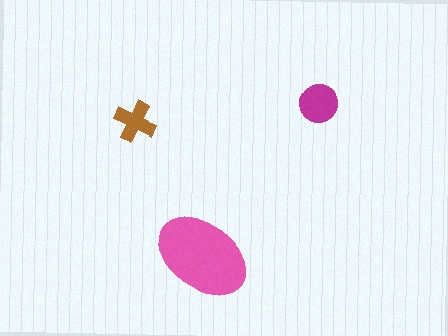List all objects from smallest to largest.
The brown cross, the magenta circle, the pink ellipse.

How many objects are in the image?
There are 3 objects in the image.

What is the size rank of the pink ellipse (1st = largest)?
1st.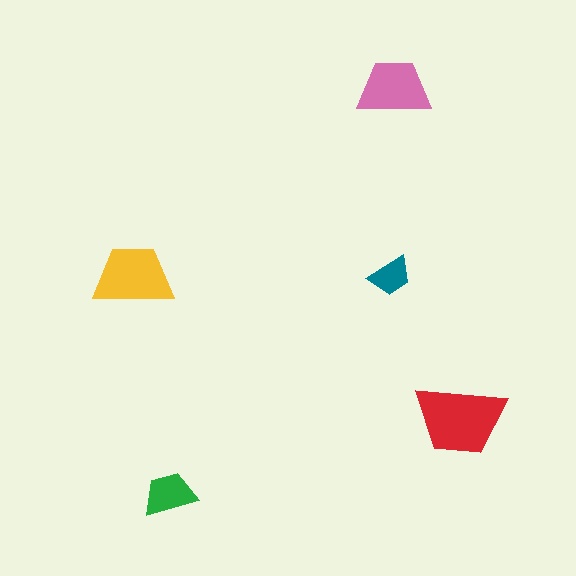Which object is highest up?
The pink trapezoid is topmost.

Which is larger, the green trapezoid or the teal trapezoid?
The green one.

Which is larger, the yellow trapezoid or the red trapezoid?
The red one.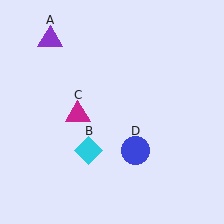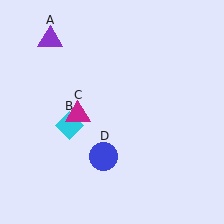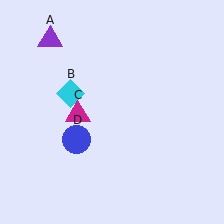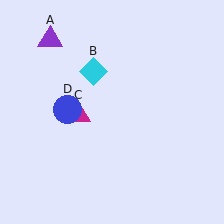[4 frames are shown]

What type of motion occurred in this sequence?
The cyan diamond (object B), blue circle (object D) rotated clockwise around the center of the scene.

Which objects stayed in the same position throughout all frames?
Purple triangle (object A) and magenta triangle (object C) remained stationary.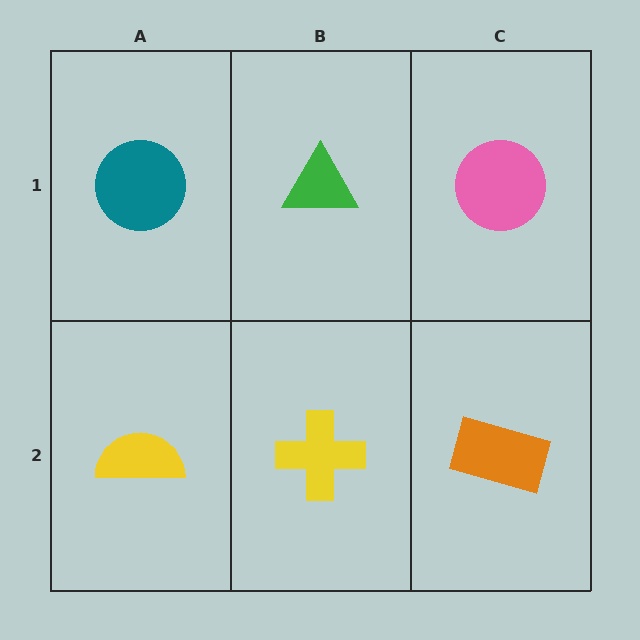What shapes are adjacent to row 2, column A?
A teal circle (row 1, column A), a yellow cross (row 2, column B).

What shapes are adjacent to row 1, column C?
An orange rectangle (row 2, column C), a green triangle (row 1, column B).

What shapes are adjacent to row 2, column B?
A green triangle (row 1, column B), a yellow semicircle (row 2, column A), an orange rectangle (row 2, column C).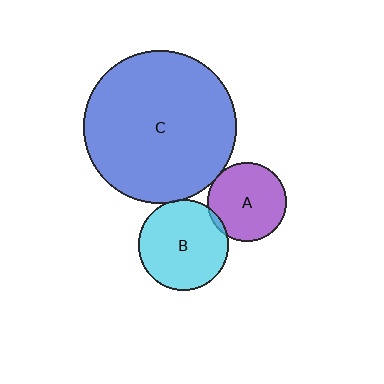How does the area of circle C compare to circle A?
Approximately 3.8 times.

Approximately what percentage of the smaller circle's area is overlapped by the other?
Approximately 5%.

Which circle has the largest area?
Circle C (blue).